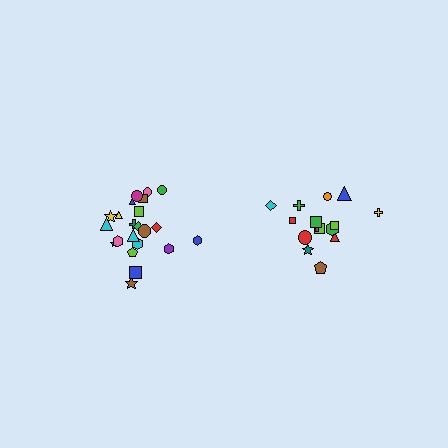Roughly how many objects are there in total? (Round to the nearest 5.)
Roughly 35 objects in total.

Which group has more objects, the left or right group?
The left group.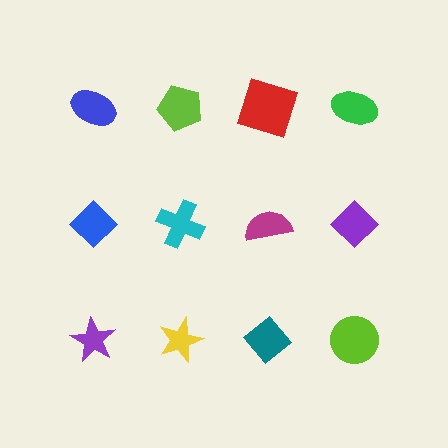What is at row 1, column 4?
A green ellipse.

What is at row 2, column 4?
A purple diamond.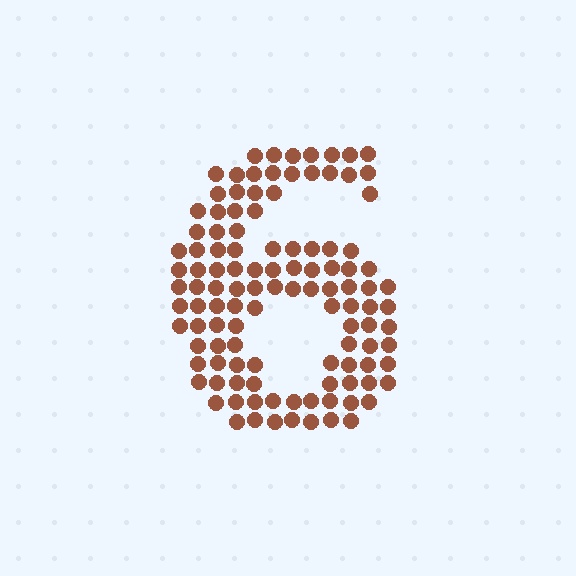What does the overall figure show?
The overall figure shows the digit 6.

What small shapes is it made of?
It is made of small circles.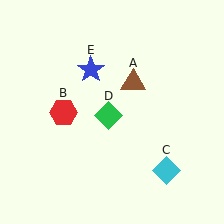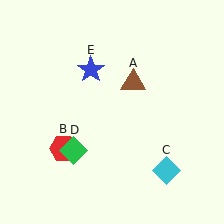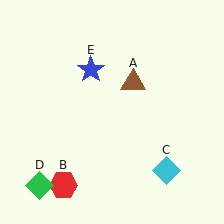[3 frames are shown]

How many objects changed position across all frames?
2 objects changed position: red hexagon (object B), green diamond (object D).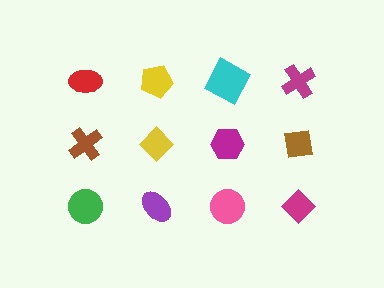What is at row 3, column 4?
A magenta diamond.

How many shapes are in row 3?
4 shapes.